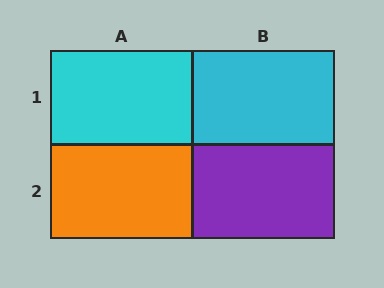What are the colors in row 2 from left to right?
Orange, purple.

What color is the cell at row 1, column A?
Cyan.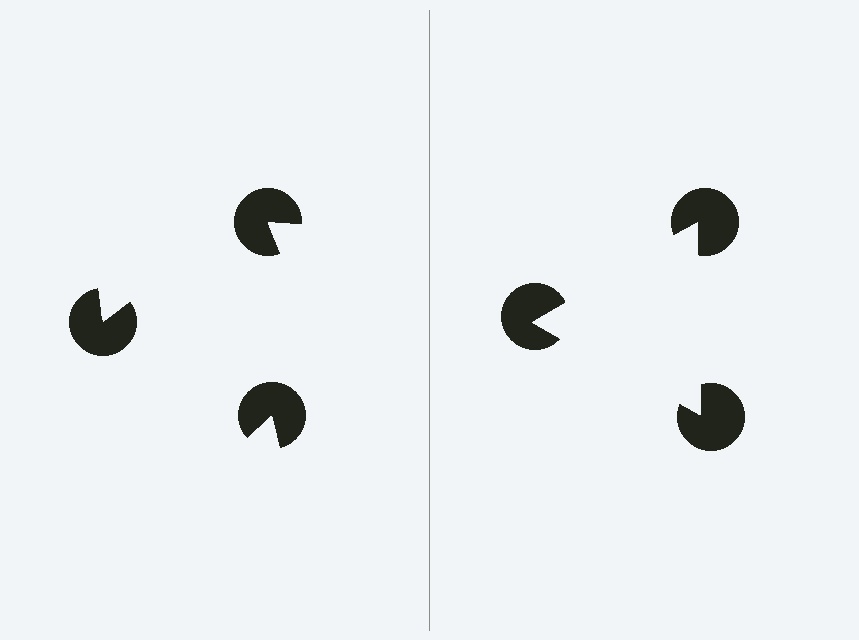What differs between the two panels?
The pac-man discs are positioned identically on both sides; only the wedge orientations differ. On the right they align to a triangle; on the left they are misaligned.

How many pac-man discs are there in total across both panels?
6 — 3 on each side.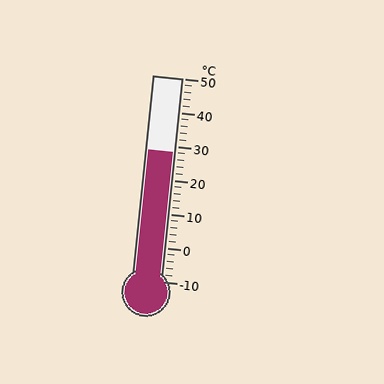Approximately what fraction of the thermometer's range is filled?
The thermometer is filled to approximately 65% of its range.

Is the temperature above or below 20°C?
The temperature is above 20°C.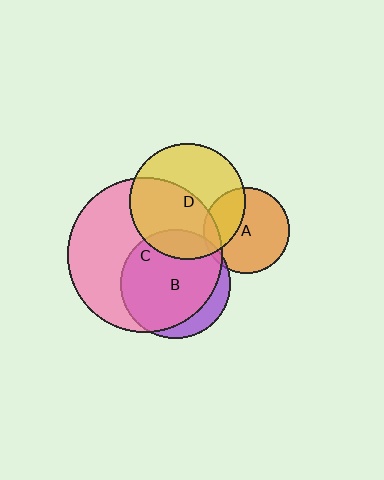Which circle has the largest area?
Circle C (pink).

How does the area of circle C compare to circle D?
Approximately 1.8 times.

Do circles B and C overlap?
Yes.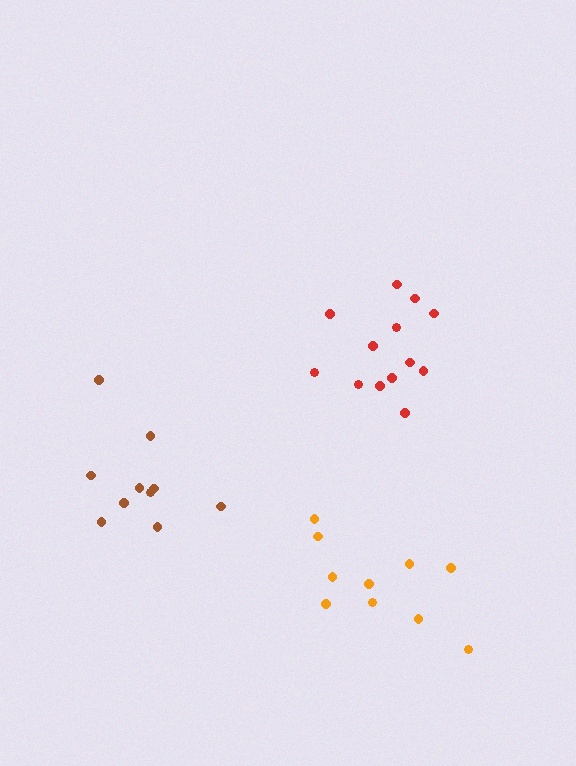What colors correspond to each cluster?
The clusters are colored: orange, brown, red.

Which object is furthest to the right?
The orange cluster is rightmost.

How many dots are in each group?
Group 1: 10 dots, Group 2: 10 dots, Group 3: 13 dots (33 total).